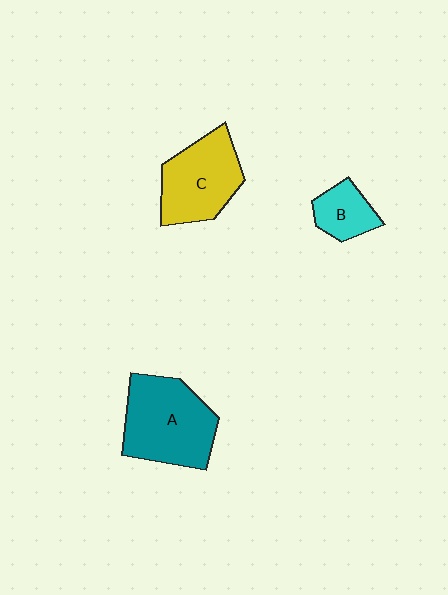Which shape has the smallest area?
Shape B (cyan).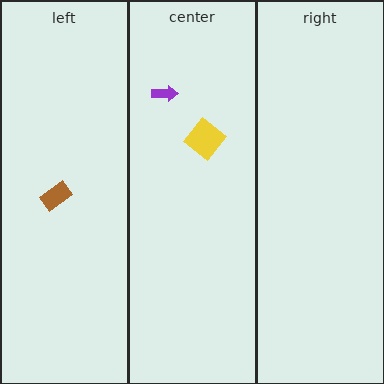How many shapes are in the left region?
1.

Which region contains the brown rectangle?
The left region.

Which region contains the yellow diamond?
The center region.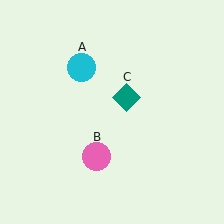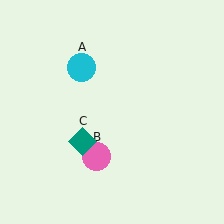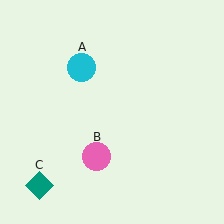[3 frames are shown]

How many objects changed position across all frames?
1 object changed position: teal diamond (object C).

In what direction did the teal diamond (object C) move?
The teal diamond (object C) moved down and to the left.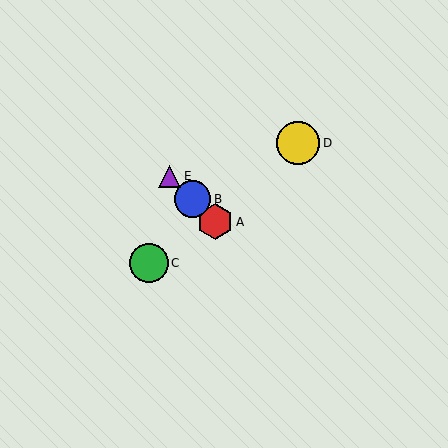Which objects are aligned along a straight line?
Objects A, B, E are aligned along a straight line.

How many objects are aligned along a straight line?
3 objects (A, B, E) are aligned along a straight line.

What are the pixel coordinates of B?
Object B is at (193, 199).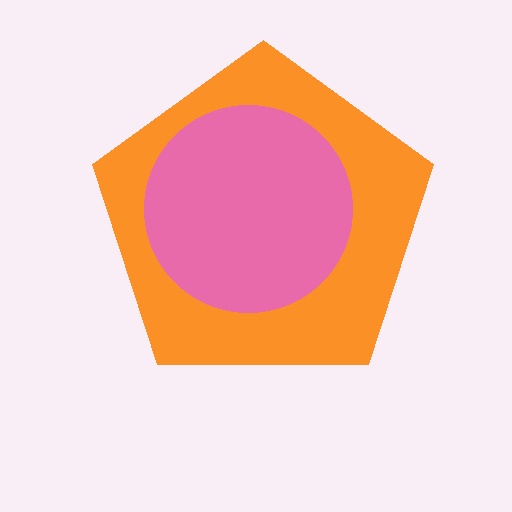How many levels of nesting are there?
2.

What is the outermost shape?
The orange pentagon.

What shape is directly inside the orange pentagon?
The pink circle.